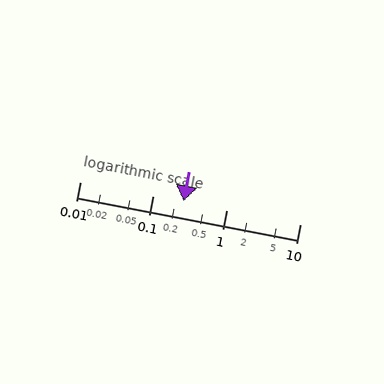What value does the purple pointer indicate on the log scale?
The pointer indicates approximately 0.26.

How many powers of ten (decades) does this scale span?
The scale spans 3 decades, from 0.01 to 10.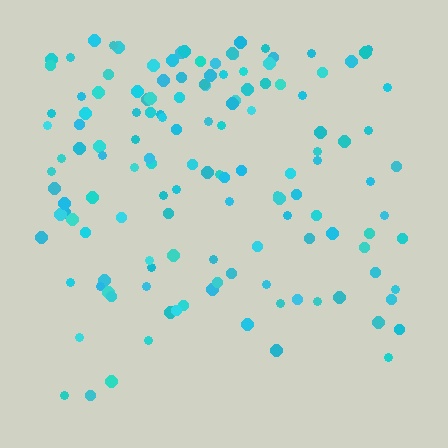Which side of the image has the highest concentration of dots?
The top.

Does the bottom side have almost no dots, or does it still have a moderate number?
Still a moderate number, just noticeably fewer than the top.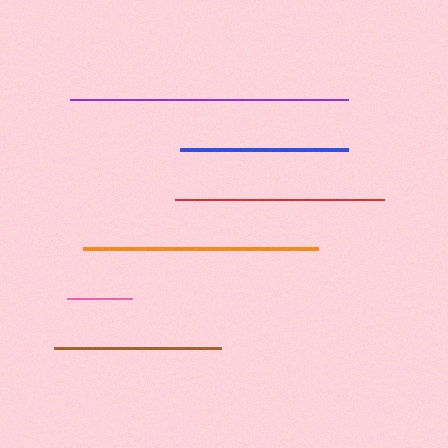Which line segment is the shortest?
The pink line is the shortest at approximately 64 pixels.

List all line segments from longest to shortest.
From longest to shortest: purple, orange, red, blue, brown, pink.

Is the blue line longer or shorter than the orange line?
The orange line is longer than the blue line.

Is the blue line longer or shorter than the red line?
The red line is longer than the blue line.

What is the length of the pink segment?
The pink segment is approximately 64 pixels long.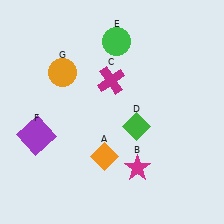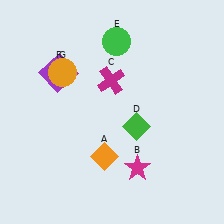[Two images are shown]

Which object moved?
The purple square (F) moved up.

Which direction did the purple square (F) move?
The purple square (F) moved up.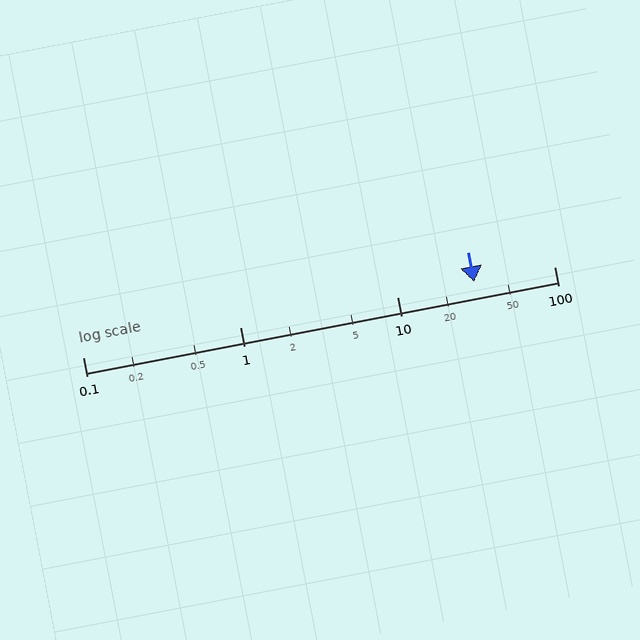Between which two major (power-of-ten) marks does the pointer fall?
The pointer is between 10 and 100.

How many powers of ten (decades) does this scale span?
The scale spans 3 decades, from 0.1 to 100.